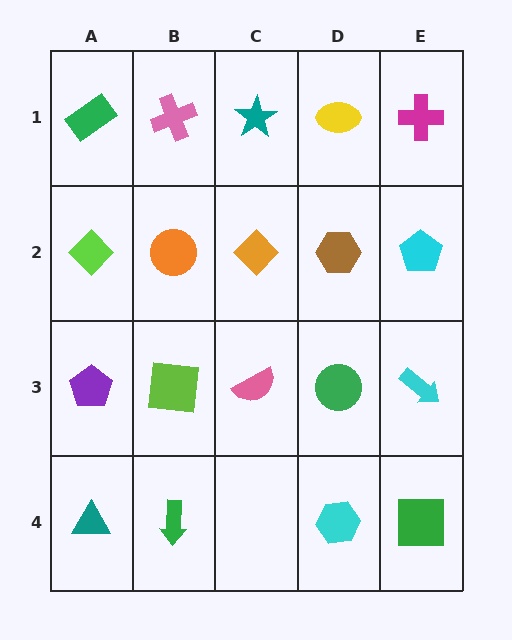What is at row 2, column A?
A lime diamond.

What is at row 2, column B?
An orange circle.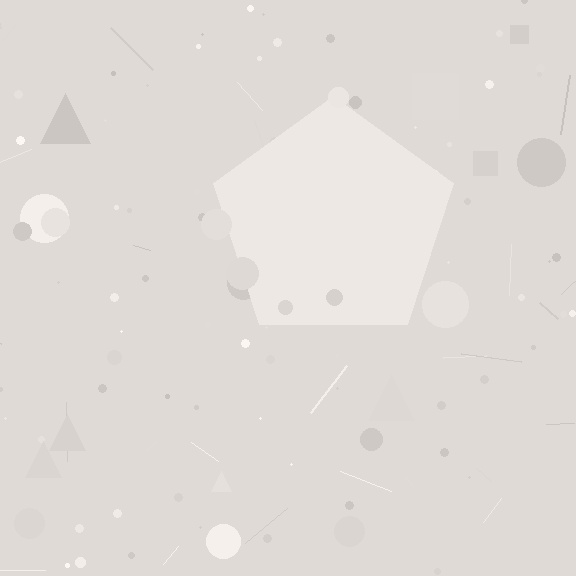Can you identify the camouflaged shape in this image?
The camouflaged shape is a pentagon.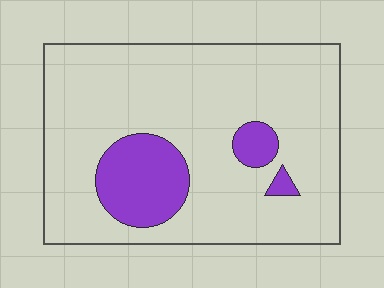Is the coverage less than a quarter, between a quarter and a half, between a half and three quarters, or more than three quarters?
Less than a quarter.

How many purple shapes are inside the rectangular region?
3.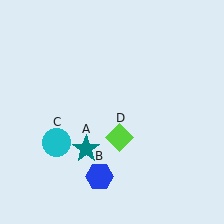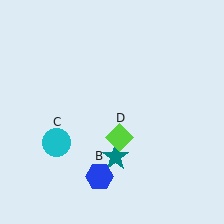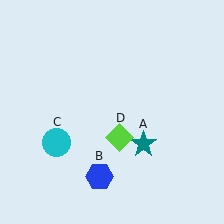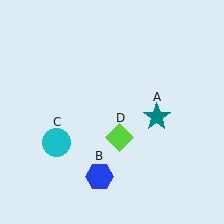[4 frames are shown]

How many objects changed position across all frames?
1 object changed position: teal star (object A).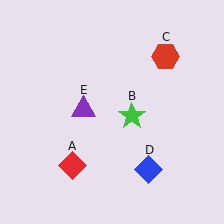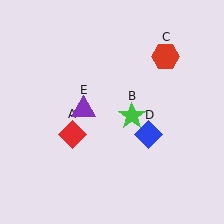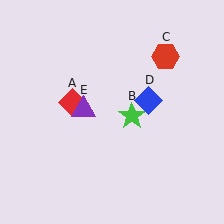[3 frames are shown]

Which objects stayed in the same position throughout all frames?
Green star (object B) and red hexagon (object C) and purple triangle (object E) remained stationary.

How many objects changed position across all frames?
2 objects changed position: red diamond (object A), blue diamond (object D).